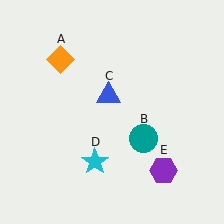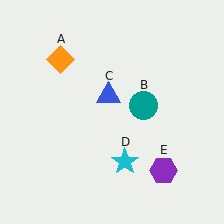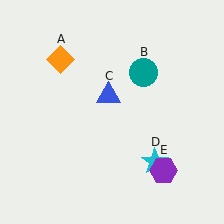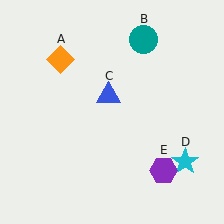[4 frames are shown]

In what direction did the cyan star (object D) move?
The cyan star (object D) moved right.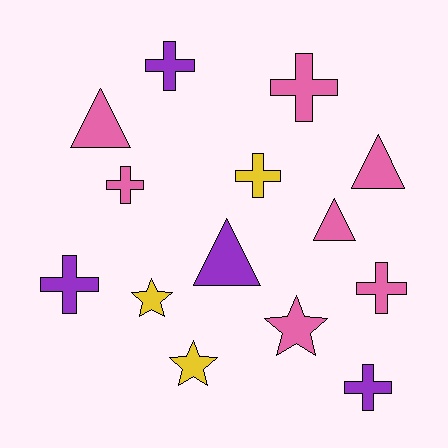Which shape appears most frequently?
Cross, with 7 objects.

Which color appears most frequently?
Pink, with 7 objects.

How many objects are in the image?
There are 14 objects.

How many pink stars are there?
There is 1 pink star.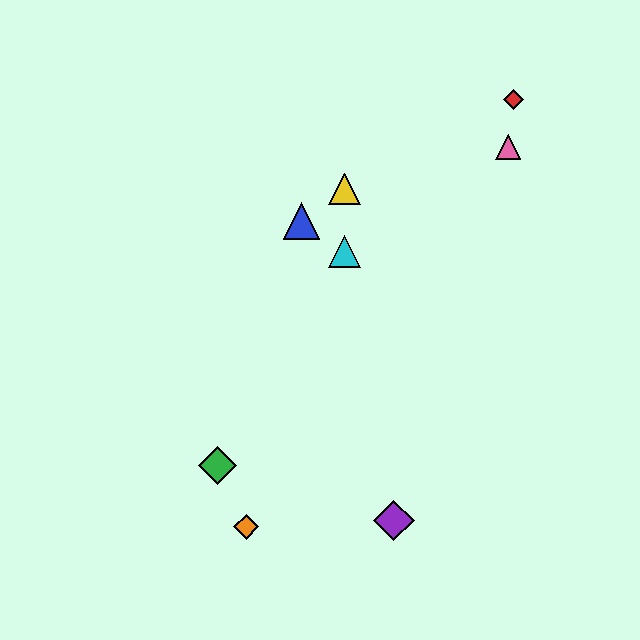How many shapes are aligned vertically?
2 shapes (the yellow triangle, the cyan triangle) are aligned vertically.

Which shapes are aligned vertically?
The yellow triangle, the cyan triangle are aligned vertically.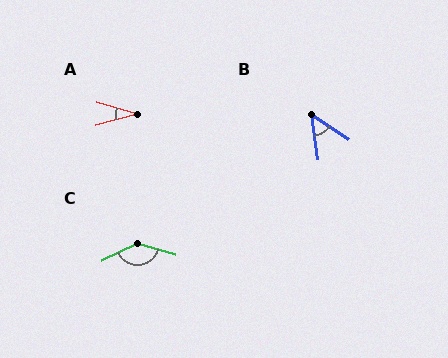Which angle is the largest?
C, at approximately 139 degrees.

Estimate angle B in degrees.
Approximately 48 degrees.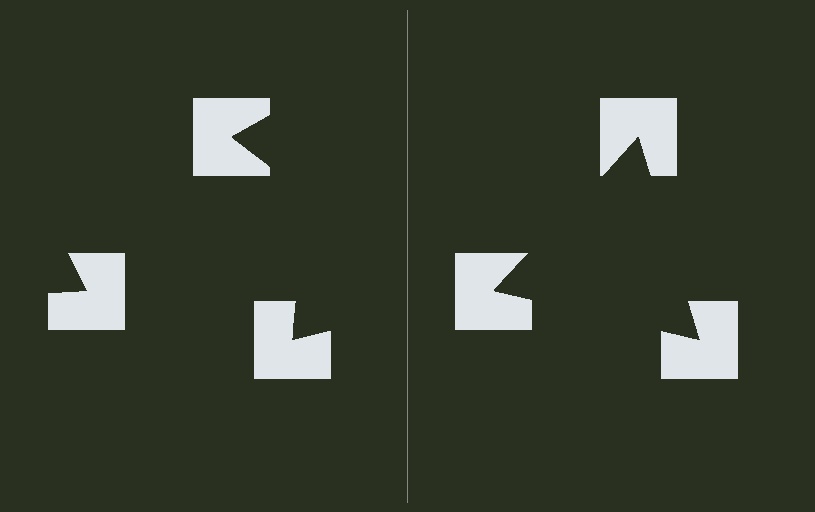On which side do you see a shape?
An illusory triangle appears on the right side. On the left side the wedge cuts are rotated, so no coherent shape forms.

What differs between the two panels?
The notched squares are positioned identically on both sides; only the wedge orientations differ. On the right they align to a triangle; on the left they are misaligned.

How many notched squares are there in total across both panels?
6 — 3 on each side.